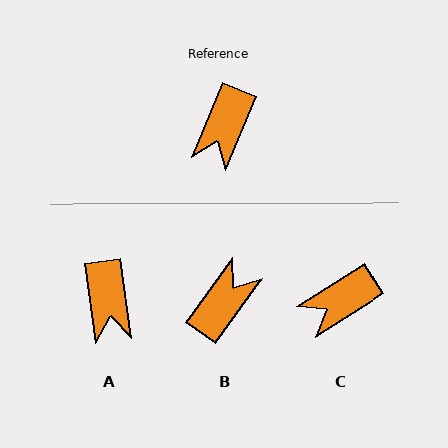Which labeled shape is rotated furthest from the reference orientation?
B, about 166 degrees away.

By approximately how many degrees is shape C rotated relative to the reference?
Approximately 36 degrees clockwise.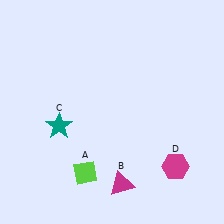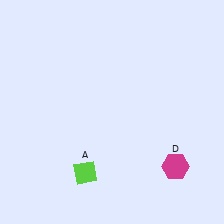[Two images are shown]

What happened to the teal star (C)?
The teal star (C) was removed in Image 2. It was in the bottom-left area of Image 1.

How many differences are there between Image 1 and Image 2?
There are 2 differences between the two images.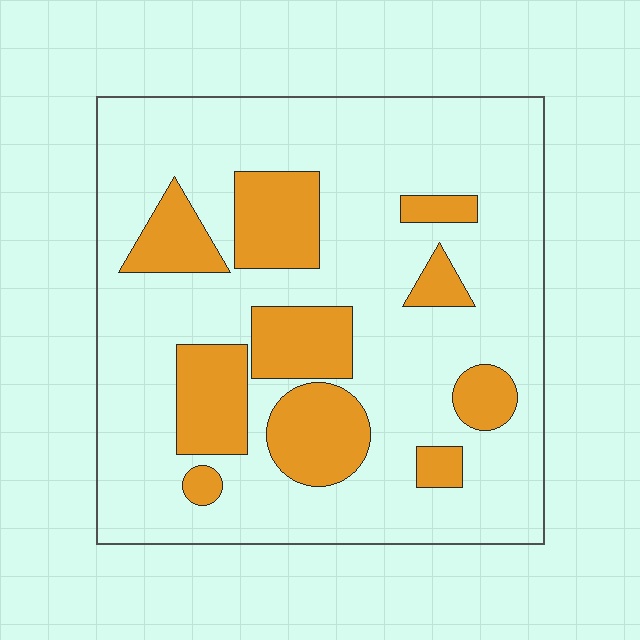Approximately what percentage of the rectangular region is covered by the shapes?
Approximately 25%.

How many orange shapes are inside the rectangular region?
10.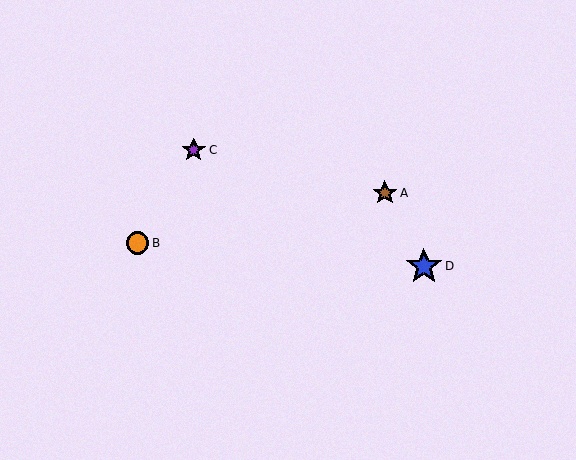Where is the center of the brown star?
The center of the brown star is at (385, 193).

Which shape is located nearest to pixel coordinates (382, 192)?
The brown star (labeled A) at (385, 193) is nearest to that location.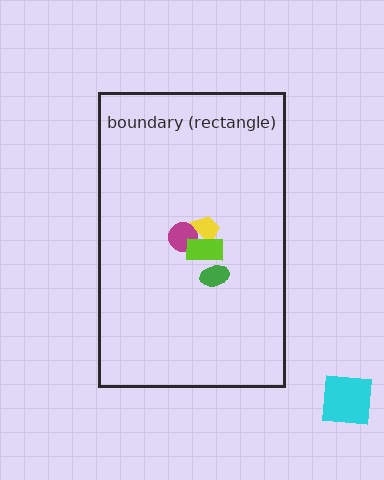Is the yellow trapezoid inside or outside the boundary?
Inside.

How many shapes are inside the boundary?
4 inside, 1 outside.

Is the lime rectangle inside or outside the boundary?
Inside.